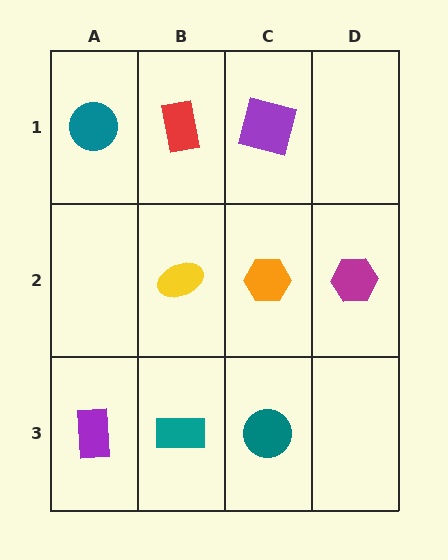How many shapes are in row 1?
3 shapes.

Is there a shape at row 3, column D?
No, that cell is empty.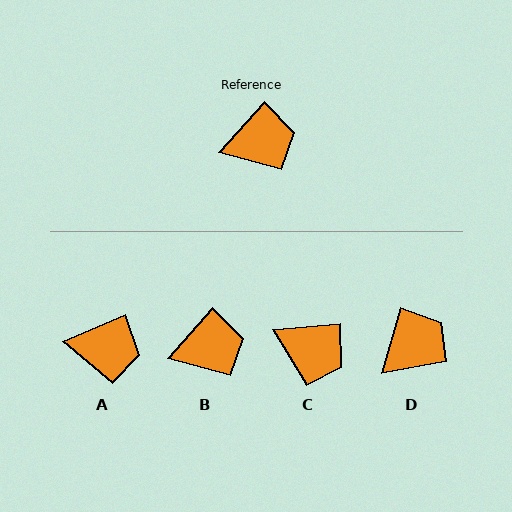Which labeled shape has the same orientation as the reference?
B.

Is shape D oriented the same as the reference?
No, it is off by about 26 degrees.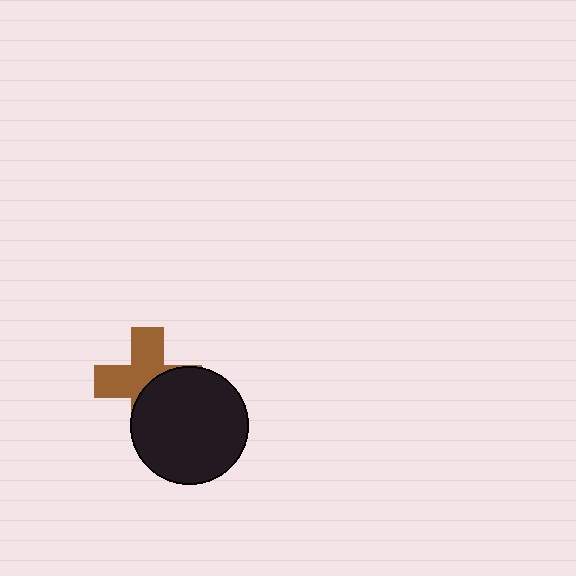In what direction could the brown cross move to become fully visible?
The brown cross could move toward the upper-left. That would shift it out from behind the black circle entirely.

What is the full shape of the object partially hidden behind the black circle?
The partially hidden object is a brown cross.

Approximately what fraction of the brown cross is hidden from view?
Roughly 46% of the brown cross is hidden behind the black circle.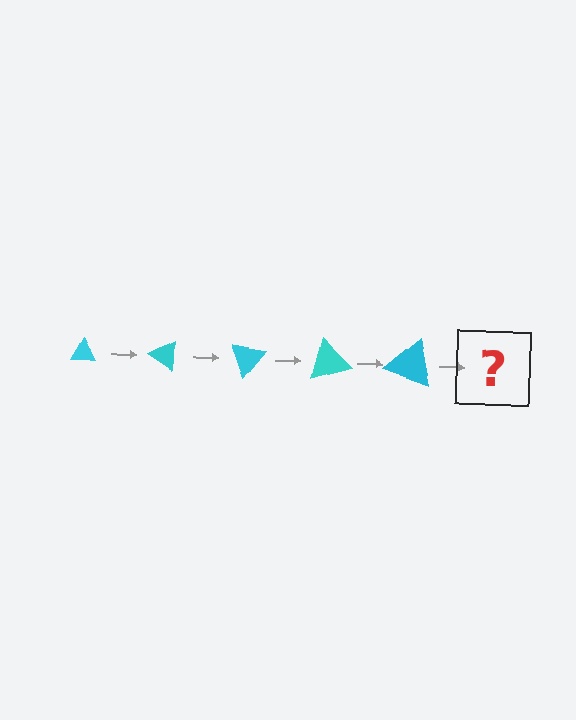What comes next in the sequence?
The next element should be a triangle, larger than the previous one and rotated 175 degrees from the start.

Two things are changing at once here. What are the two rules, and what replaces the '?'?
The two rules are that the triangle grows larger each step and it rotates 35 degrees each step. The '?' should be a triangle, larger than the previous one and rotated 175 degrees from the start.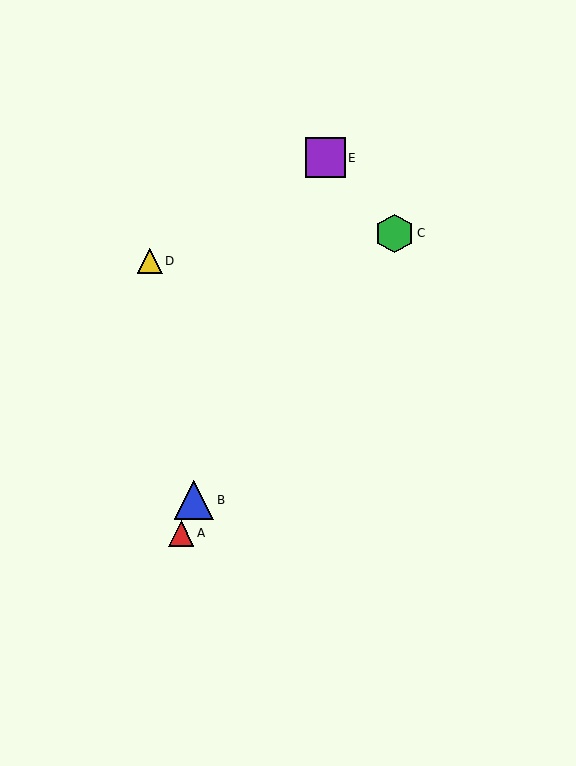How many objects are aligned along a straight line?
3 objects (A, B, E) are aligned along a straight line.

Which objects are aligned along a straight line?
Objects A, B, E are aligned along a straight line.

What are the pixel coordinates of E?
Object E is at (326, 158).